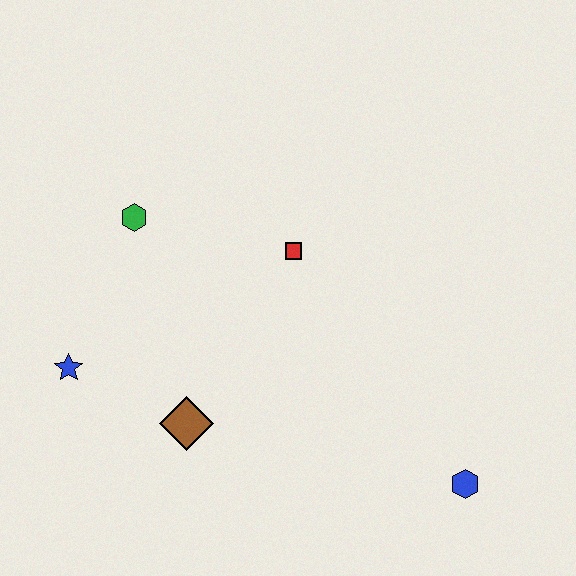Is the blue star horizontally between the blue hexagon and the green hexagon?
No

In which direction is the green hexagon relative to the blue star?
The green hexagon is above the blue star.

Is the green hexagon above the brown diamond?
Yes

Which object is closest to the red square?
The green hexagon is closest to the red square.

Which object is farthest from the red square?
The blue hexagon is farthest from the red square.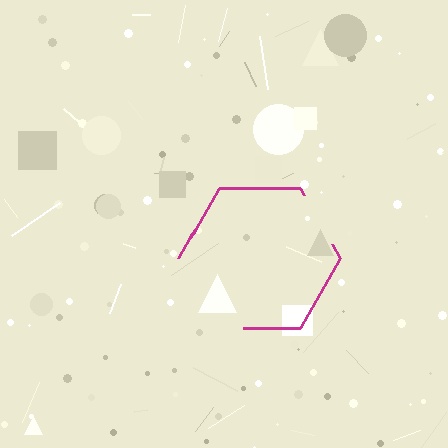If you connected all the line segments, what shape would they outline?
They would outline a hexagon.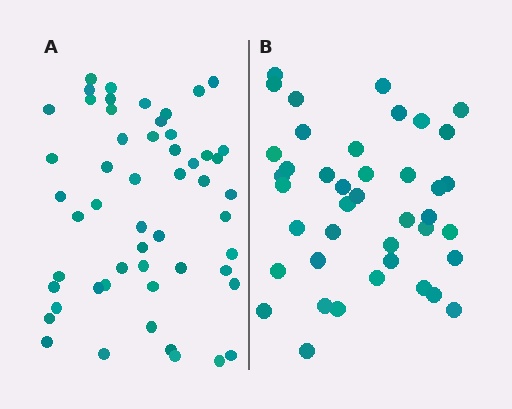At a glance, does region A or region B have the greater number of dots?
Region A (the left region) has more dots.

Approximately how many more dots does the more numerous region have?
Region A has roughly 12 or so more dots than region B.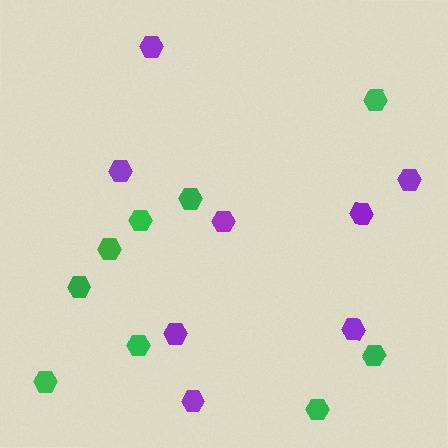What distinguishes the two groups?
There are 2 groups: one group of purple hexagons (8) and one group of green hexagons (9).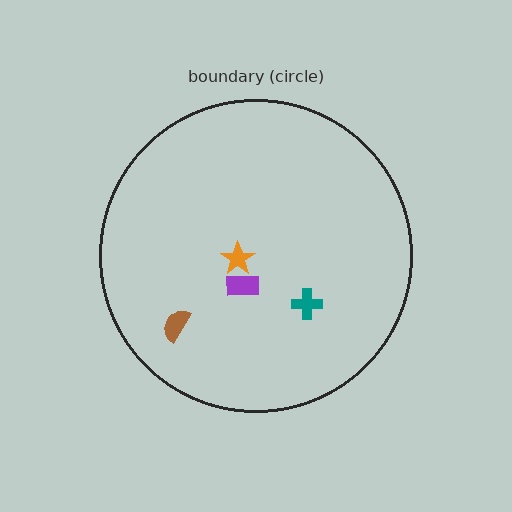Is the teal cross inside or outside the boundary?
Inside.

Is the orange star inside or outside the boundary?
Inside.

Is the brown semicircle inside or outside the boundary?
Inside.